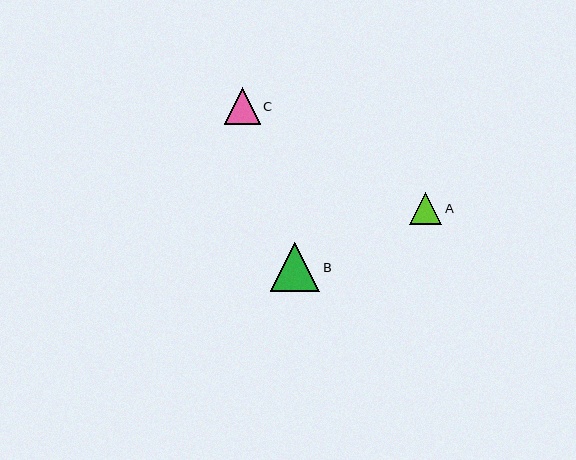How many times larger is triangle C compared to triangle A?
Triangle C is approximately 1.1 times the size of triangle A.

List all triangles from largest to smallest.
From largest to smallest: B, C, A.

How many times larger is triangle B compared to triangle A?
Triangle B is approximately 1.5 times the size of triangle A.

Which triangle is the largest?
Triangle B is the largest with a size of approximately 49 pixels.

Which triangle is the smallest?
Triangle A is the smallest with a size of approximately 32 pixels.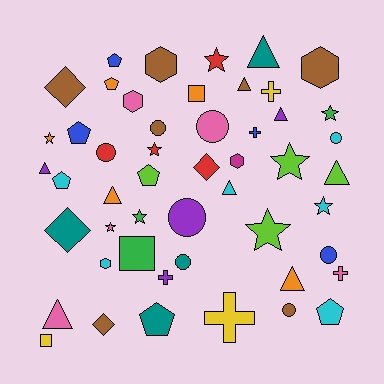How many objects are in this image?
There are 50 objects.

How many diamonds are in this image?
There are 4 diamonds.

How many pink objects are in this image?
There are 5 pink objects.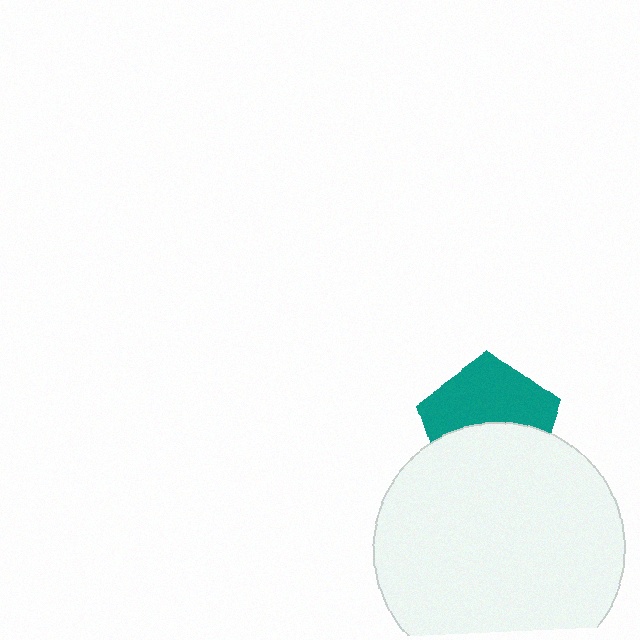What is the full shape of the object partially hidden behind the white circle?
The partially hidden object is a teal pentagon.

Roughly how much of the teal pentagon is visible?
About half of it is visible (roughly 52%).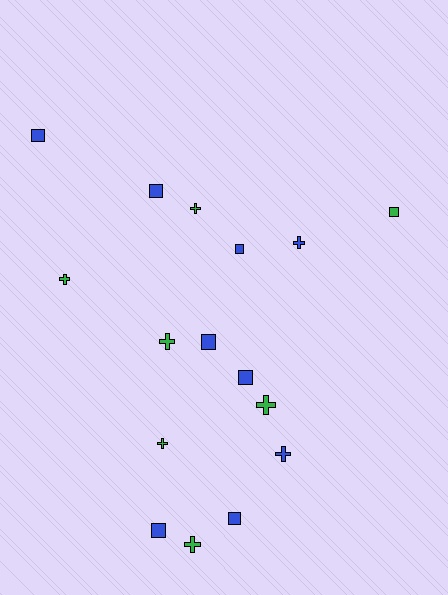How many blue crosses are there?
There are 2 blue crosses.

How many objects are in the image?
There are 16 objects.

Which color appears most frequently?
Blue, with 9 objects.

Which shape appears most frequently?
Square, with 8 objects.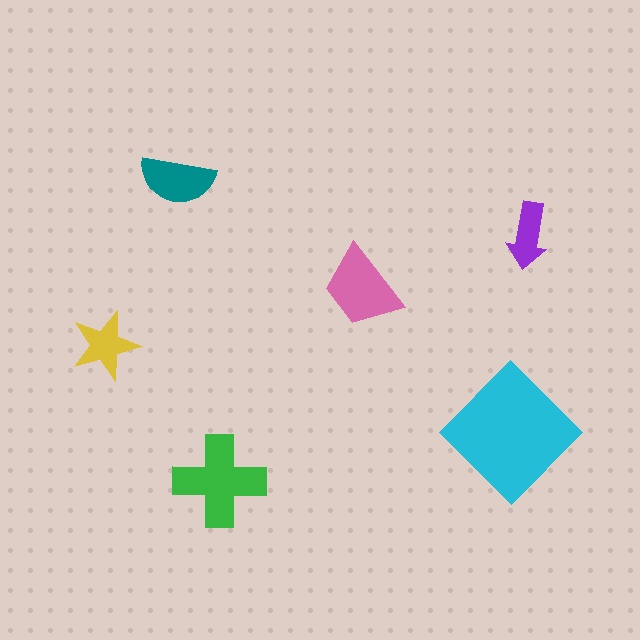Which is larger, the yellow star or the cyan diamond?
The cyan diamond.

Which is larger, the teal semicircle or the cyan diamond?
The cyan diamond.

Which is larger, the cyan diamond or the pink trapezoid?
The cyan diamond.